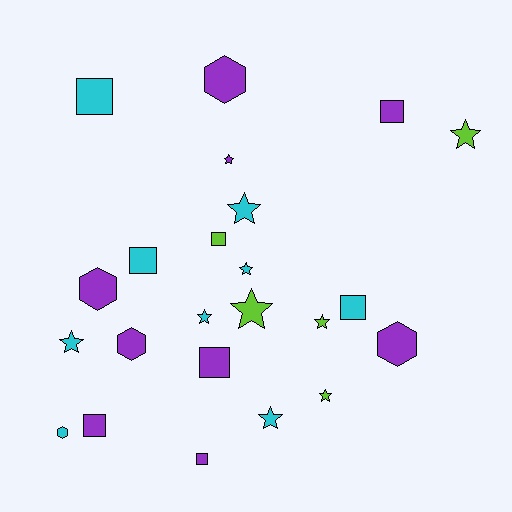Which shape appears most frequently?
Star, with 10 objects.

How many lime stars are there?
There are 4 lime stars.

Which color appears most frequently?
Cyan, with 9 objects.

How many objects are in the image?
There are 23 objects.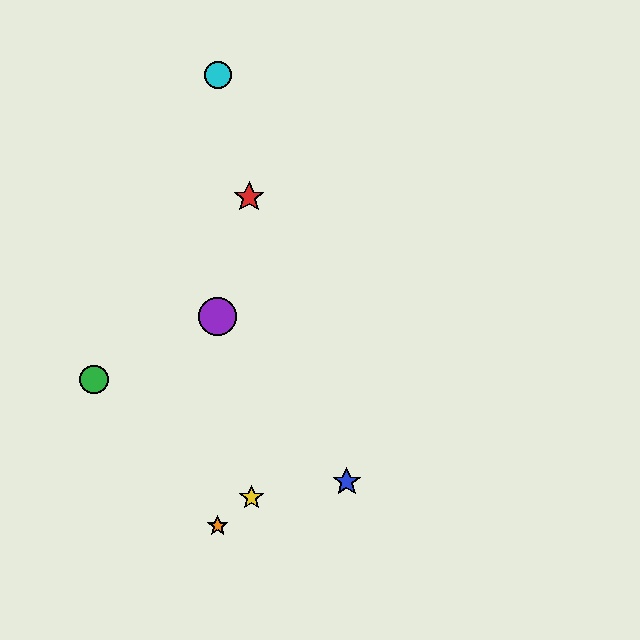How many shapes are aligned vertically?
3 shapes (the purple circle, the orange star, the cyan circle) are aligned vertically.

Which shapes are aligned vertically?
The purple circle, the orange star, the cyan circle are aligned vertically.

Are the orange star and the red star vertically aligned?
No, the orange star is at x≈218 and the red star is at x≈249.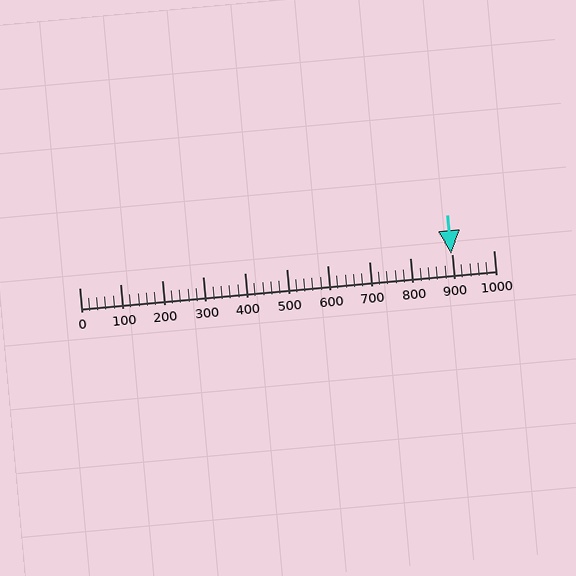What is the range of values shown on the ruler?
The ruler shows values from 0 to 1000.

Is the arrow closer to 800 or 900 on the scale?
The arrow is closer to 900.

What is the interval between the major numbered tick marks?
The major tick marks are spaced 100 units apart.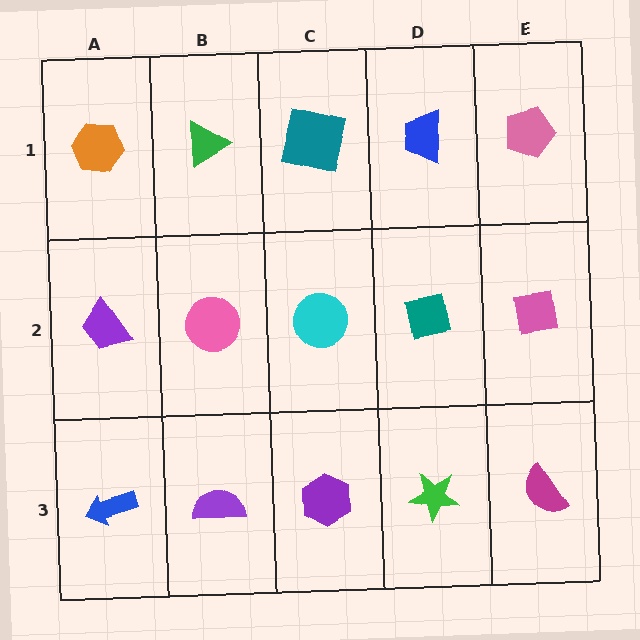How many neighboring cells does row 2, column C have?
4.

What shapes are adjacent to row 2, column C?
A teal square (row 1, column C), a purple hexagon (row 3, column C), a pink circle (row 2, column B), a teal square (row 2, column D).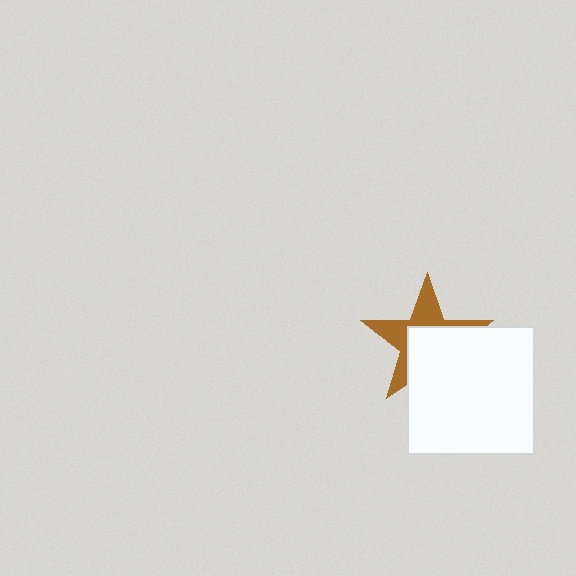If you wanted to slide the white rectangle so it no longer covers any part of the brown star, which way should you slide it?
Slide it toward the lower-right — that is the most direct way to separate the two shapes.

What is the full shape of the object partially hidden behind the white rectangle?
The partially hidden object is a brown star.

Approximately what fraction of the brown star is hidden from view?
Roughly 54% of the brown star is hidden behind the white rectangle.